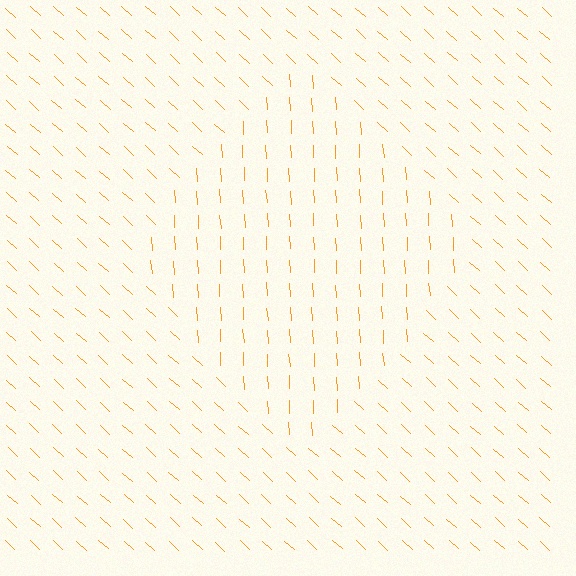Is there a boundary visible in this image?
Yes, there is a texture boundary formed by a change in line orientation.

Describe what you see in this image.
The image is filled with small orange line segments. A diamond region in the image has lines oriented differently from the surrounding lines, creating a visible texture boundary.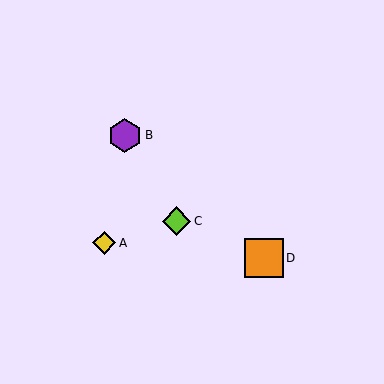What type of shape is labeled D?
Shape D is an orange square.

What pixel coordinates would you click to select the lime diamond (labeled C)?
Click at (176, 221) to select the lime diamond C.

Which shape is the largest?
The orange square (labeled D) is the largest.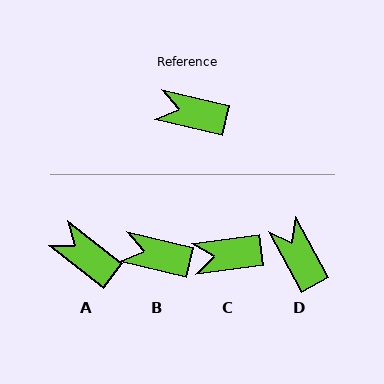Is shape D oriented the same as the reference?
No, it is off by about 48 degrees.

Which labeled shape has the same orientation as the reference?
B.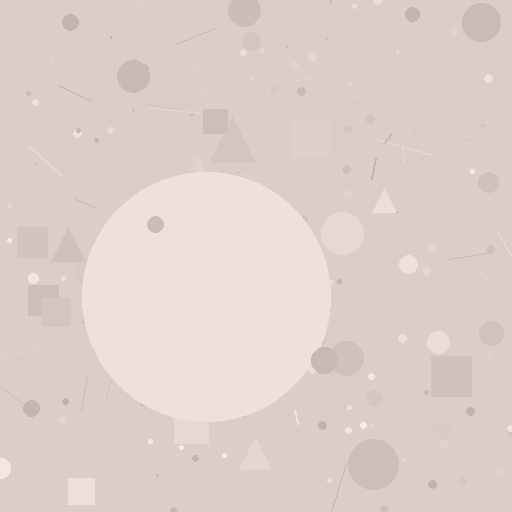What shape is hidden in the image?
A circle is hidden in the image.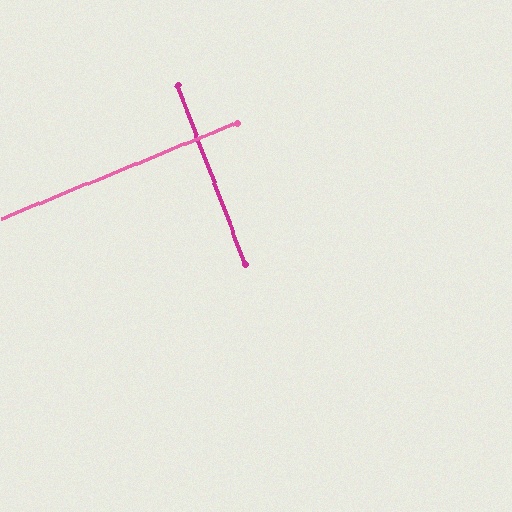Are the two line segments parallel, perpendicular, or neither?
Perpendicular — they meet at approximately 89°.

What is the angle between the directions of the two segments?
Approximately 89 degrees.